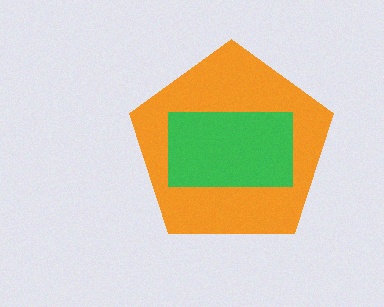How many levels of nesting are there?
2.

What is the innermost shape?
The green rectangle.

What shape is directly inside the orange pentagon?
The green rectangle.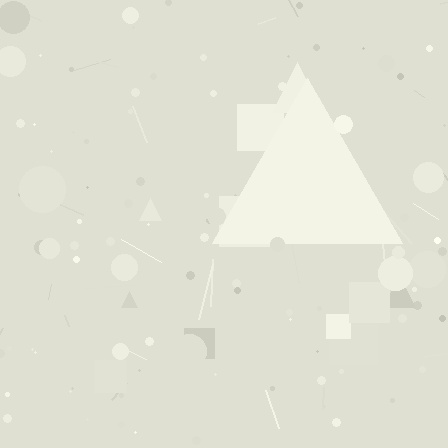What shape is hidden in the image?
A triangle is hidden in the image.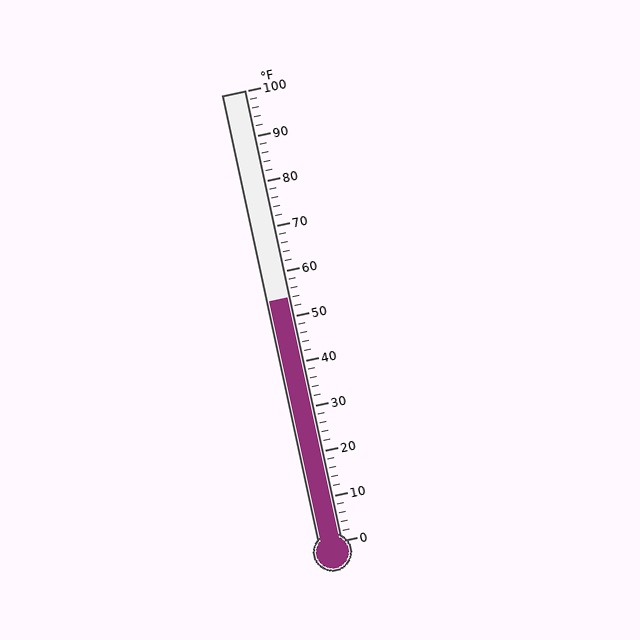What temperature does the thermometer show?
The thermometer shows approximately 54°F.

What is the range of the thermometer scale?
The thermometer scale ranges from 0°F to 100°F.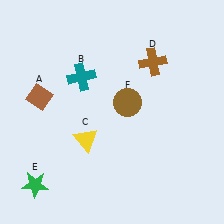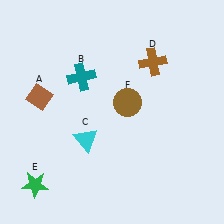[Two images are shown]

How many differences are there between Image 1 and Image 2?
There is 1 difference between the two images.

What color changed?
The triangle (C) changed from yellow in Image 1 to cyan in Image 2.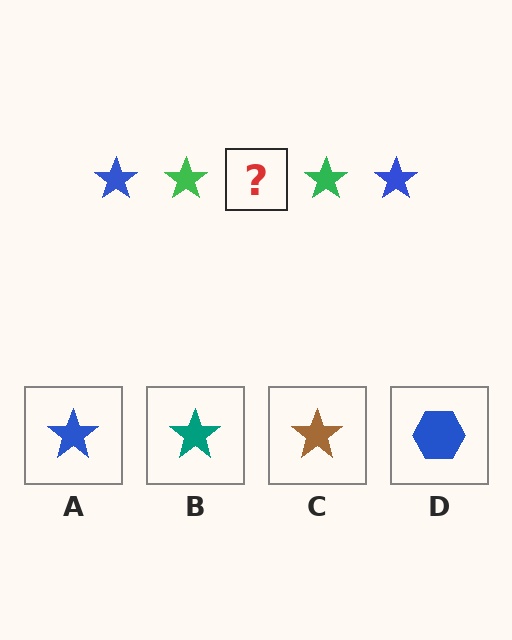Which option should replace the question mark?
Option A.